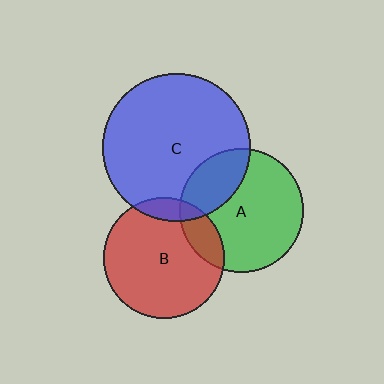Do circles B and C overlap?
Yes.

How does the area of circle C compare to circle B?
Approximately 1.5 times.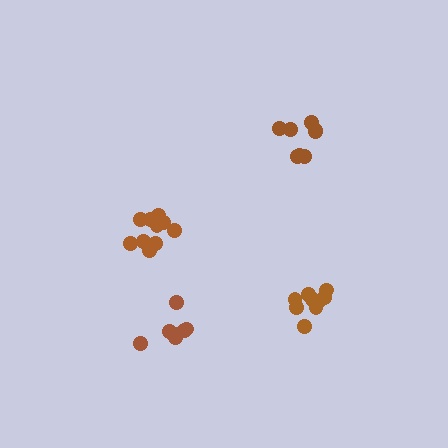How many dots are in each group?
Group 1: 8 dots, Group 2: 10 dots, Group 3: 7 dots, Group 4: 9 dots (34 total).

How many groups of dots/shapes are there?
There are 4 groups.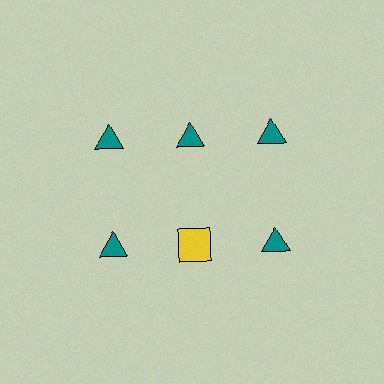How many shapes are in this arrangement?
There are 6 shapes arranged in a grid pattern.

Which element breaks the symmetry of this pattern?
The yellow square in the second row, second from left column breaks the symmetry. All other shapes are teal triangles.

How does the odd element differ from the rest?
It differs in both color (yellow instead of teal) and shape (square instead of triangle).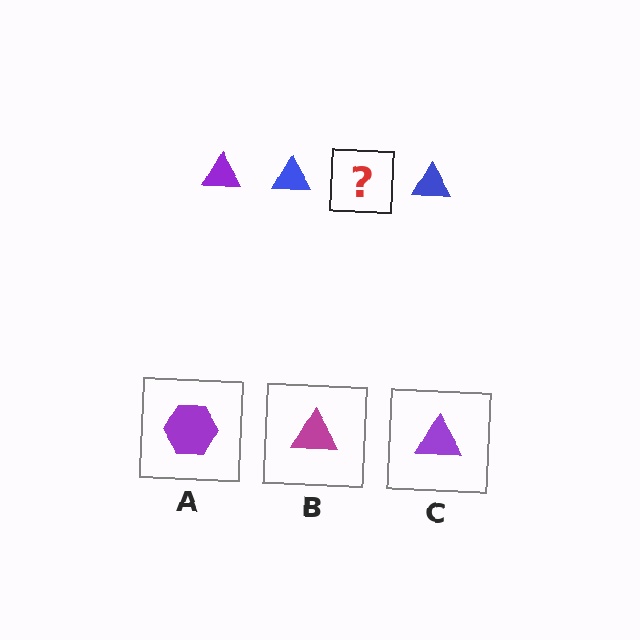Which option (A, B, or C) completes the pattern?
C.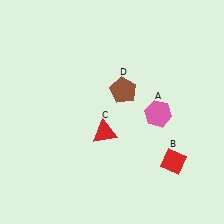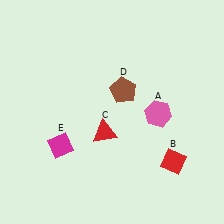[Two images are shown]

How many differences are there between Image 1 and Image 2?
There is 1 difference between the two images.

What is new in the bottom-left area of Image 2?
A magenta diamond (E) was added in the bottom-left area of Image 2.